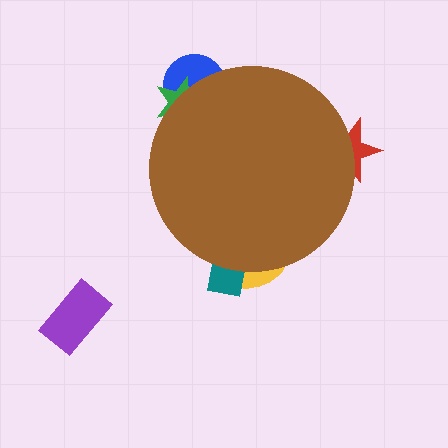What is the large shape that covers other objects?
A brown circle.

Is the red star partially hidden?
Yes, the red star is partially hidden behind the brown circle.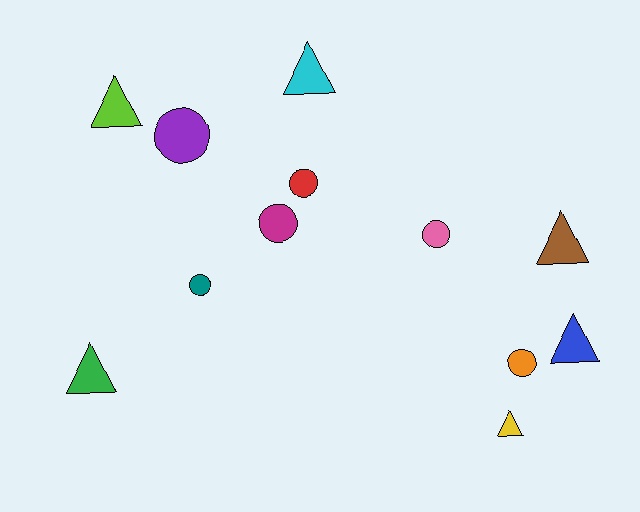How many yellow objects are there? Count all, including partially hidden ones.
There is 1 yellow object.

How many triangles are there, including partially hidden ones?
There are 6 triangles.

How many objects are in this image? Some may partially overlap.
There are 12 objects.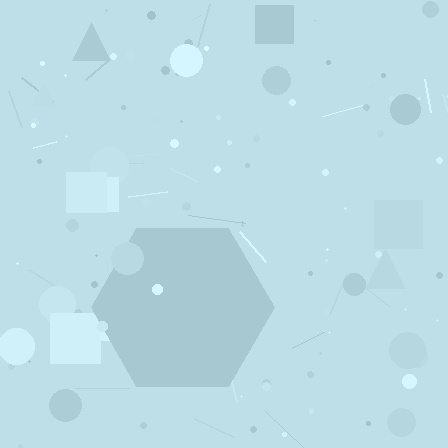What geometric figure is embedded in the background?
A hexagon is embedded in the background.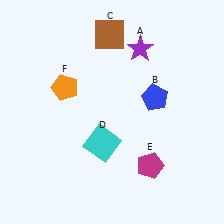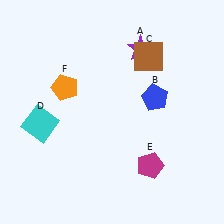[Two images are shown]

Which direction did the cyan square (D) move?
The cyan square (D) moved left.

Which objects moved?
The objects that moved are: the brown square (C), the cyan square (D).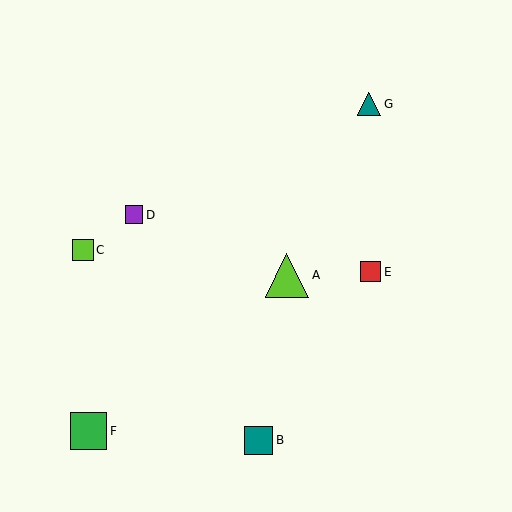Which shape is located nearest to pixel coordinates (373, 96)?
The teal triangle (labeled G) at (369, 104) is nearest to that location.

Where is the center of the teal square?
The center of the teal square is at (259, 440).